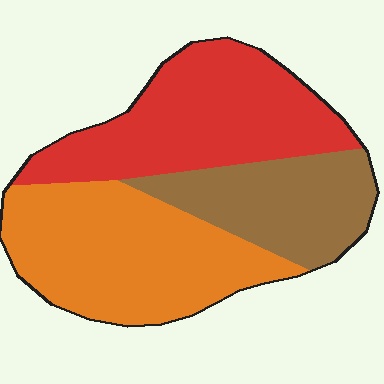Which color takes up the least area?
Brown, at roughly 25%.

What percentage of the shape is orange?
Orange covers about 40% of the shape.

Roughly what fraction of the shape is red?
Red covers roughly 35% of the shape.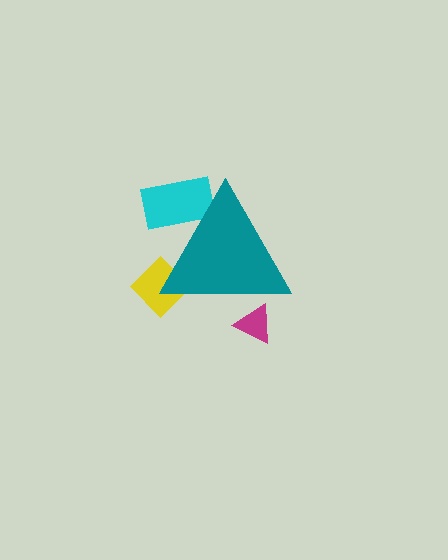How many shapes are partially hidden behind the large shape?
3 shapes are partially hidden.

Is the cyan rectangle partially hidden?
Yes, the cyan rectangle is partially hidden behind the teal triangle.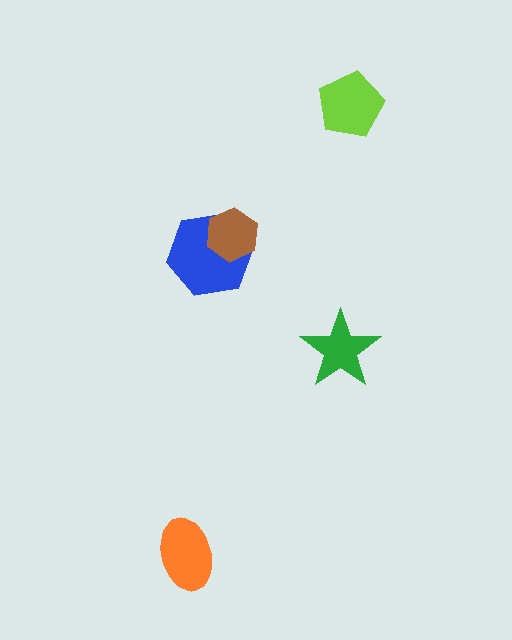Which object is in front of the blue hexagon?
The brown hexagon is in front of the blue hexagon.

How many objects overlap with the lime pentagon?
0 objects overlap with the lime pentagon.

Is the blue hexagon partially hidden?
Yes, it is partially covered by another shape.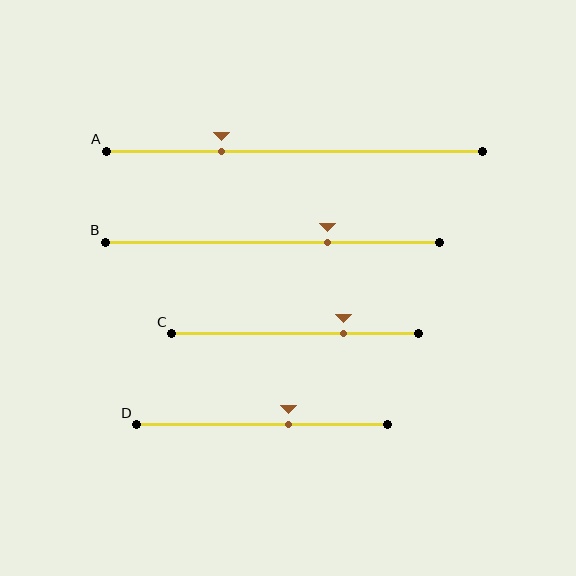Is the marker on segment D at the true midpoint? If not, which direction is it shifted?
No, the marker on segment D is shifted to the right by about 10% of the segment length.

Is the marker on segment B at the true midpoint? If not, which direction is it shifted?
No, the marker on segment B is shifted to the right by about 17% of the segment length.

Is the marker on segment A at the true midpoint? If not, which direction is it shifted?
No, the marker on segment A is shifted to the left by about 19% of the segment length.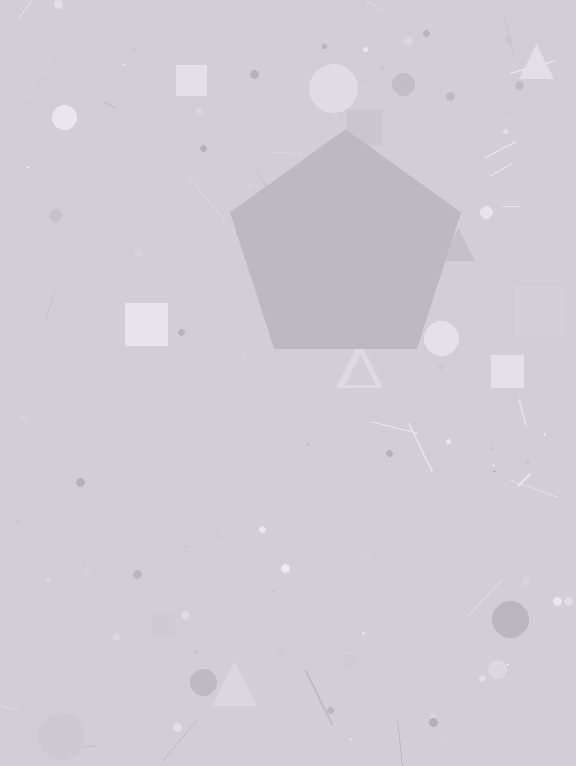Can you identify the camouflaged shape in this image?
The camouflaged shape is a pentagon.